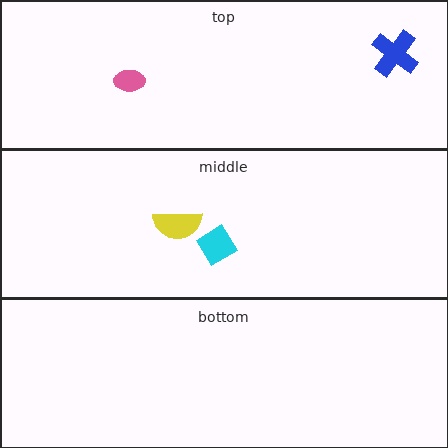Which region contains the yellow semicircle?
The middle region.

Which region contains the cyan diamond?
The middle region.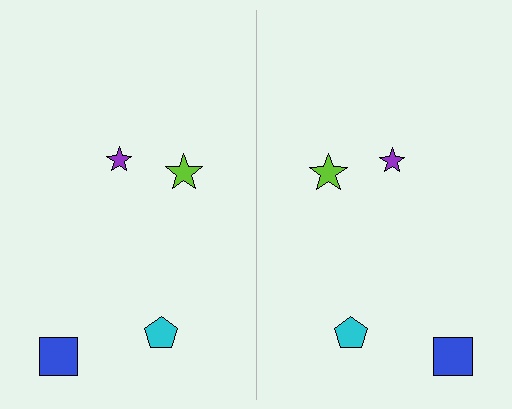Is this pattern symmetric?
Yes, this pattern has bilateral (reflection) symmetry.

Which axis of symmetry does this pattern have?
The pattern has a vertical axis of symmetry running through the center of the image.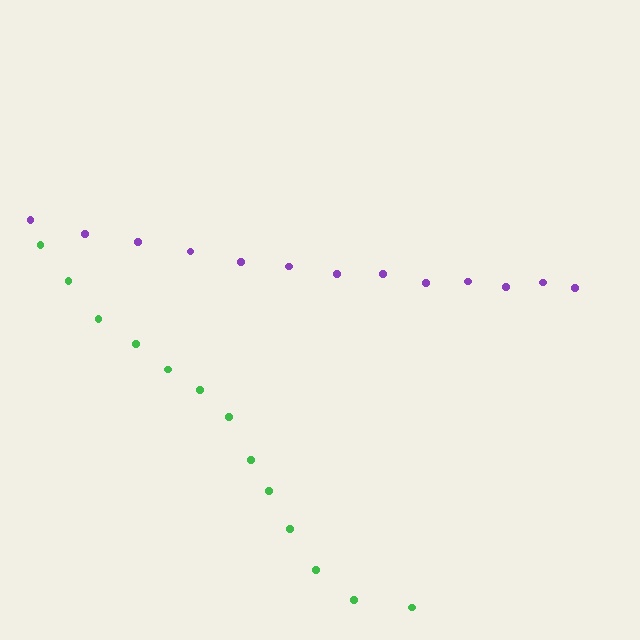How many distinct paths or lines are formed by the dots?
There are 2 distinct paths.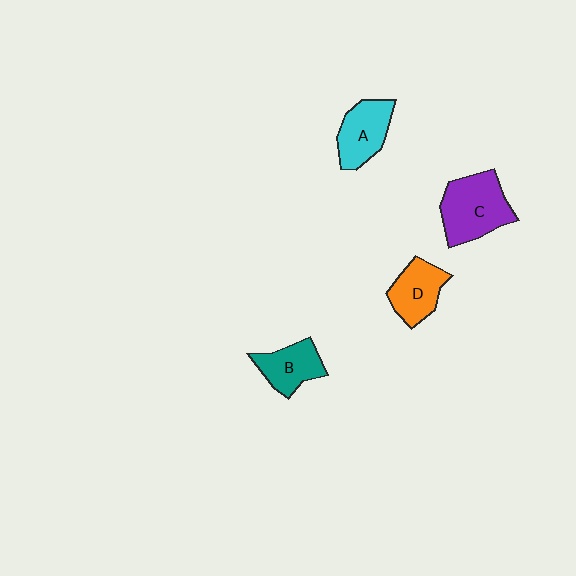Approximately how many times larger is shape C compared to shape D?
Approximately 1.5 times.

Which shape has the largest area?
Shape C (purple).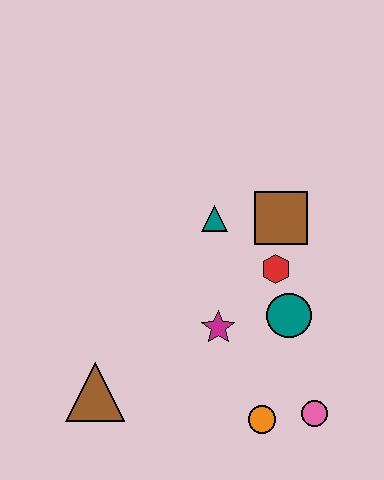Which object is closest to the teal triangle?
The brown square is closest to the teal triangle.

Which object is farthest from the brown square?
The brown triangle is farthest from the brown square.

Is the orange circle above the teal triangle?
No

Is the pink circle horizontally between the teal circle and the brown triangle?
No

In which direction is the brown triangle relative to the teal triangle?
The brown triangle is below the teal triangle.